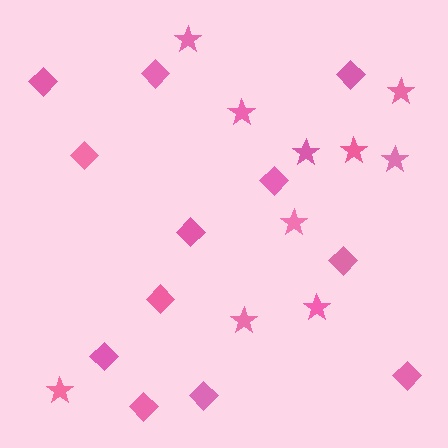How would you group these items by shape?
There are 2 groups: one group of diamonds (12) and one group of stars (10).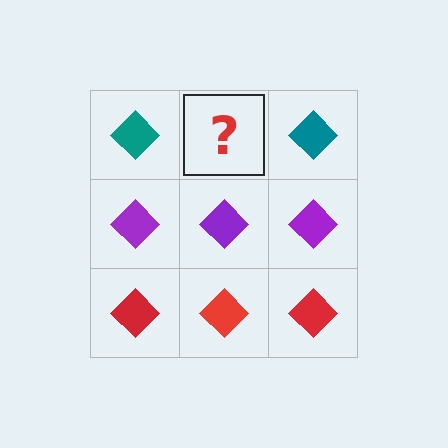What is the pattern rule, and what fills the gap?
The rule is that each row has a consistent color. The gap should be filled with a teal diamond.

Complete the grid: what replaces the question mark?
The question mark should be replaced with a teal diamond.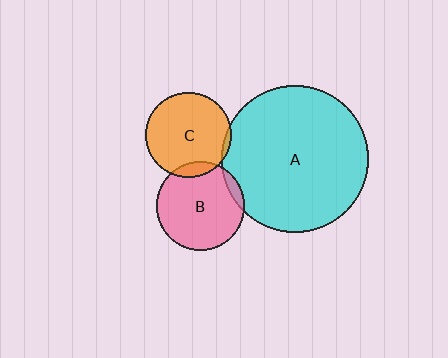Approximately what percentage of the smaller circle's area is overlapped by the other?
Approximately 5%.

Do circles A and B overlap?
Yes.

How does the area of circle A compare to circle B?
Approximately 2.8 times.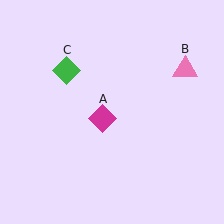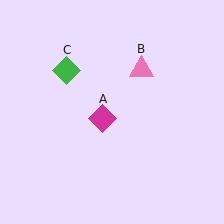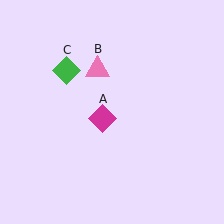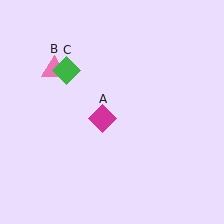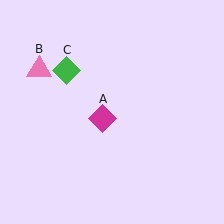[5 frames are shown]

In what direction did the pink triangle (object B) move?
The pink triangle (object B) moved left.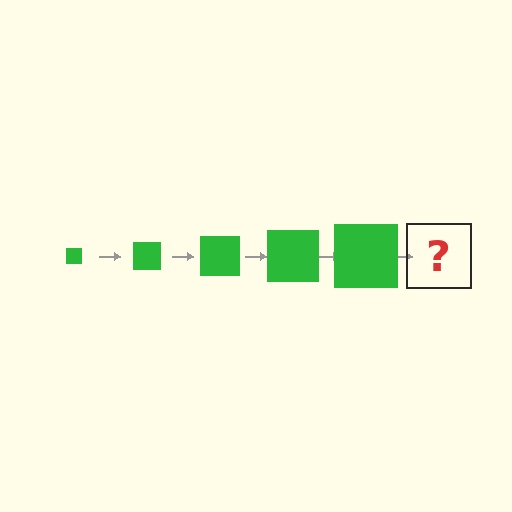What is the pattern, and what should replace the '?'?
The pattern is that the square gets progressively larger each step. The '?' should be a green square, larger than the previous one.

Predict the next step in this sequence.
The next step is a green square, larger than the previous one.